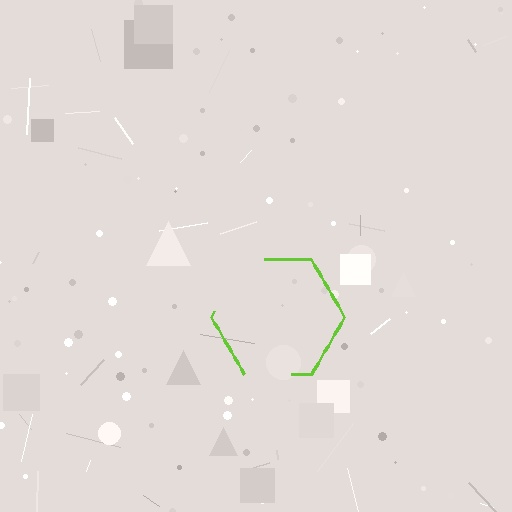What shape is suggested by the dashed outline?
The dashed outline suggests a hexagon.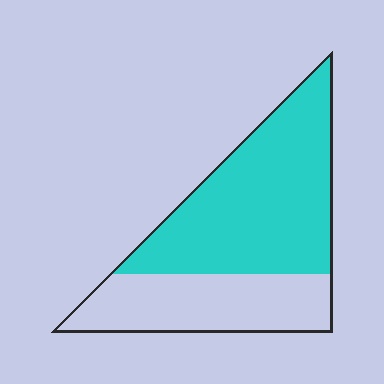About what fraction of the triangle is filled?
About five eighths (5/8).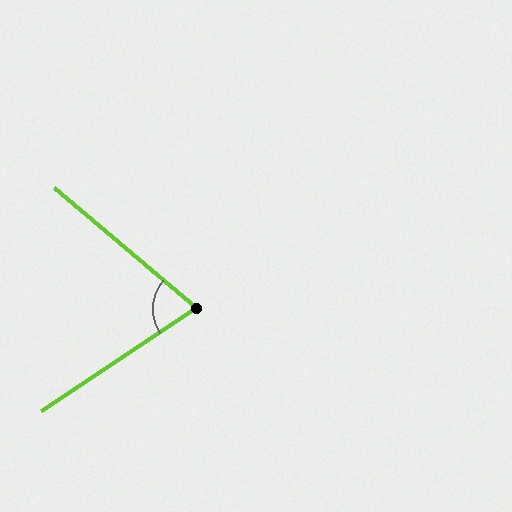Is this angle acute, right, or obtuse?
It is acute.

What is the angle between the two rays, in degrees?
Approximately 74 degrees.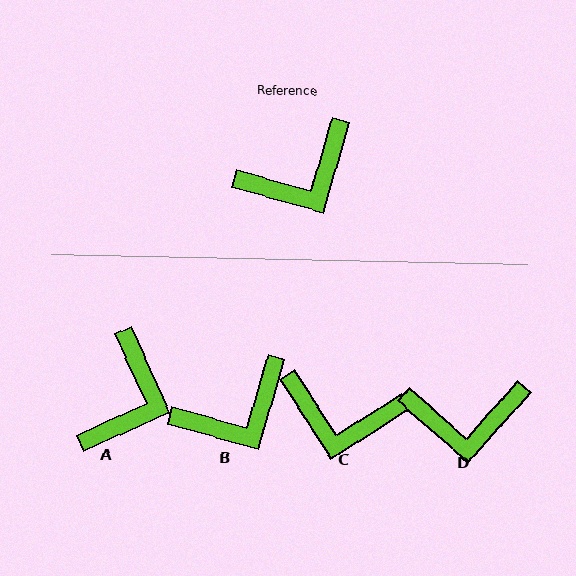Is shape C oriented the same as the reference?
No, it is off by about 41 degrees.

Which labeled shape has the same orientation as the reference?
B.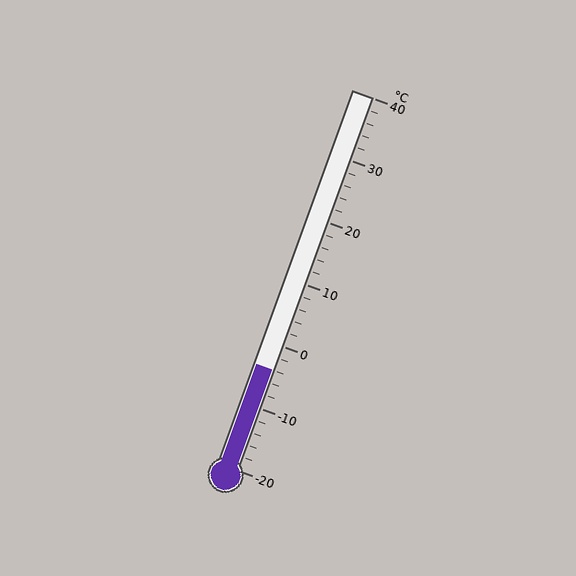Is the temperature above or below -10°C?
The temperature is above -10°C.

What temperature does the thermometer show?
The thermometer shows approximately -4°C.